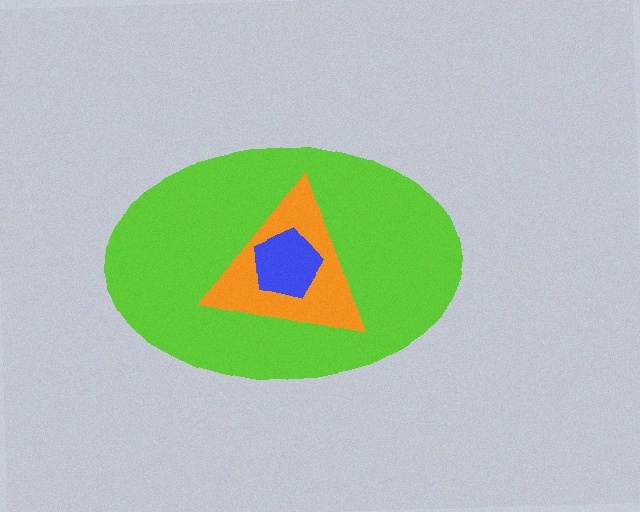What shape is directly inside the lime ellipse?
The orange triangle.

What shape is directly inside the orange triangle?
The blue pentagon.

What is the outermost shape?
The lime ellipse.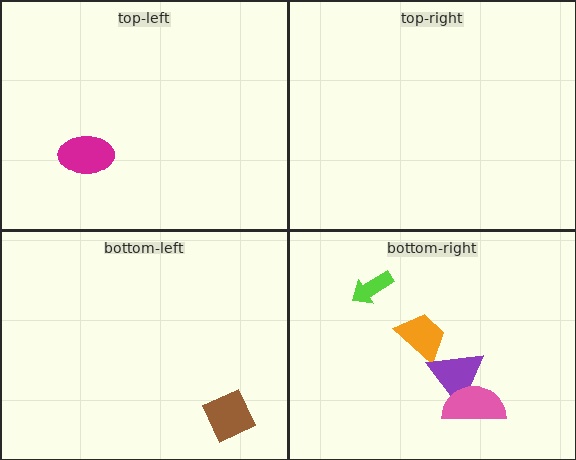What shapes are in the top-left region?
The magenta ellipse.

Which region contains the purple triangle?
The bottom-right region.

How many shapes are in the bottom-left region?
1.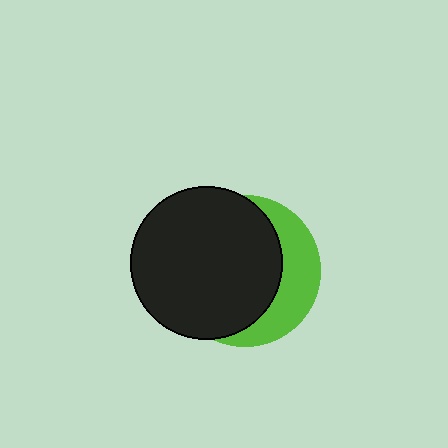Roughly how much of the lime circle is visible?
A small part of it is visible (roughly 32%).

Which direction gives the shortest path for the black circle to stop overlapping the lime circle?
Moving left gives the shortest separation.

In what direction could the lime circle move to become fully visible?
The lime circle could move right. That would shift it out from behind the black circle entirely.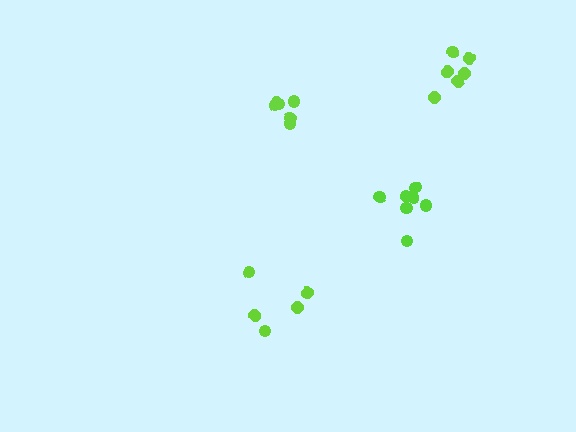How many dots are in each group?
Group 1: 7 dots, Group 2: 6 dots, Group 3: 5 dots, Group 4: 6 dots (24 total).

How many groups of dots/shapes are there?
There are 4 groups.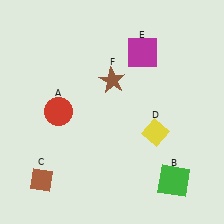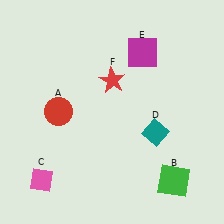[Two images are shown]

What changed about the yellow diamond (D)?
In Image 1, D is yellow. In Image 2, it changed to teal.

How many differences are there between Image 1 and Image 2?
There are 3 differences between the two images.